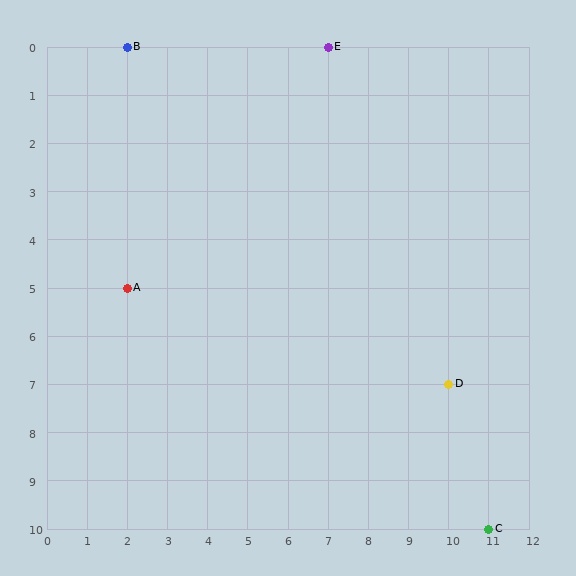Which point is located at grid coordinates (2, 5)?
Point A is at (2, 5).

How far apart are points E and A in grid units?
Points E and A are 5 columns and 5 rows apart (about 7.1 grid units diagonally).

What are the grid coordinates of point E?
Point E is at grid coordinates (7, 0).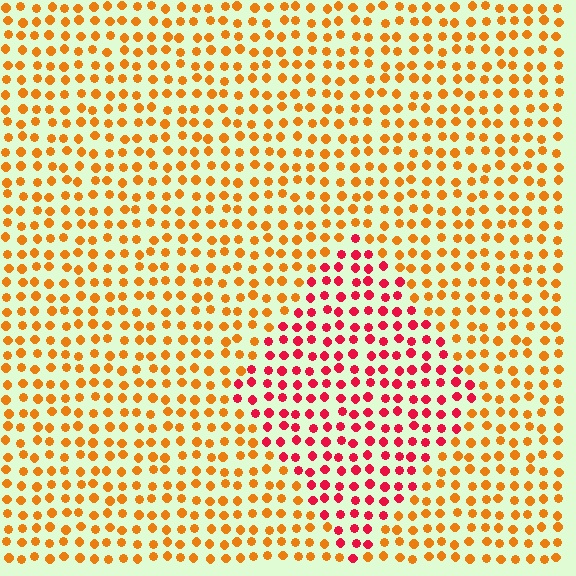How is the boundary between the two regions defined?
The boundary is defined purely by a slight shift in hue (about 44 degrees). Spacing, size, and orientation are identical on both sides.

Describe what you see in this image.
The image is filled with small orange elements in a uniform arrangement. A diamond-shaped region is visible where the elements are tinted to a slightly different hue, forming a subtle color boundary.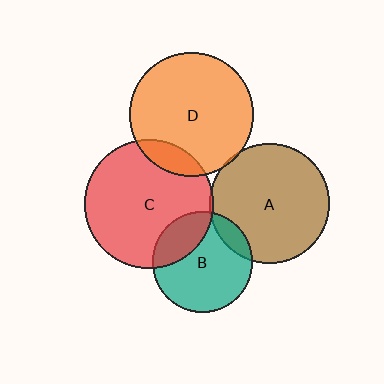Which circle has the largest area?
Circle C (red).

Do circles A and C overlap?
Yes.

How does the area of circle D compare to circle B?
Approximately 1.5 times.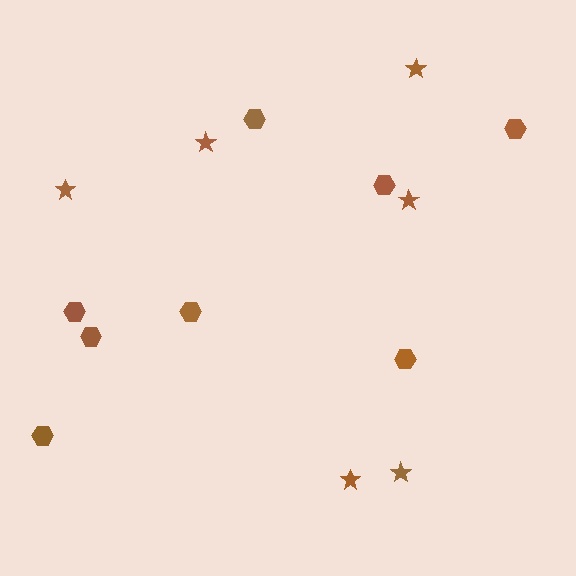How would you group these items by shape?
There are 2 groups: one group of hexagons (8) and one group of stars (6).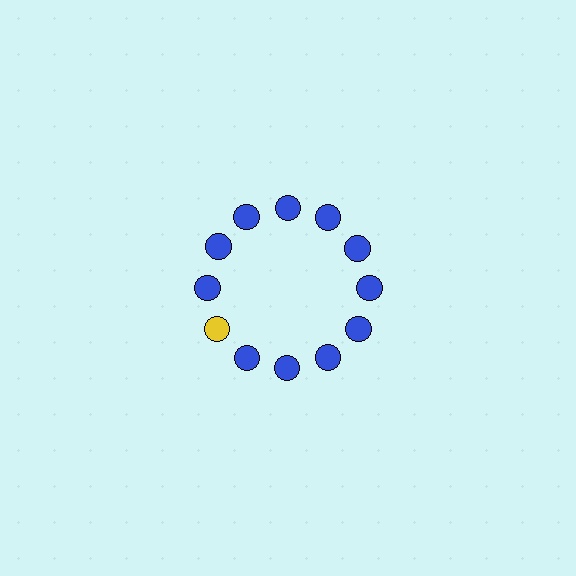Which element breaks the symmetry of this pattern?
The yellow circle at roughly the 8 o'clock position breaks the symmetry. All other shapes are blue circles.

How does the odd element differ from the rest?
It has a different color: yellow instead of blue.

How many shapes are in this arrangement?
There are 12 shapes arranged in a ring pattern.